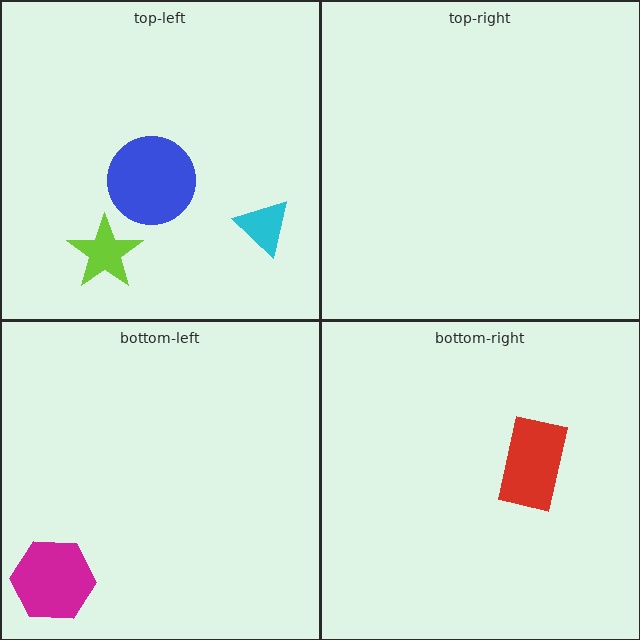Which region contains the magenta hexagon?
The bottom-left region.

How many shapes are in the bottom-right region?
1.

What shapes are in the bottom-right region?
The red rectangle.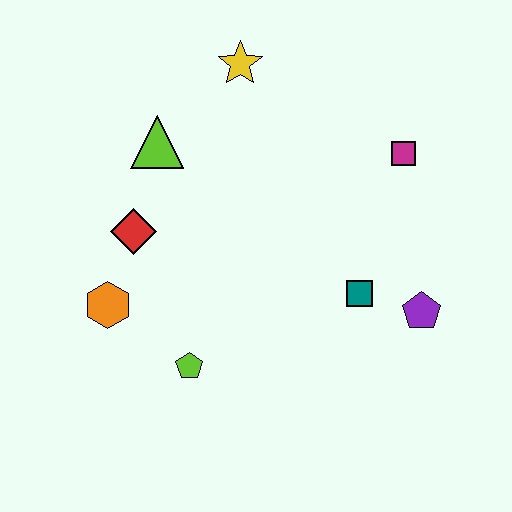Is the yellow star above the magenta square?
Yes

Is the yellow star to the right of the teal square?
No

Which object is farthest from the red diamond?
The purple pentagon is farthest from the red diamond.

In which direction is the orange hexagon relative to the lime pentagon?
The orange hexagon is to the left of the lime pentagon.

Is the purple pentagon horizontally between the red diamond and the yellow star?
No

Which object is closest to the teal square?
The purple pentagon is closest to the teal square.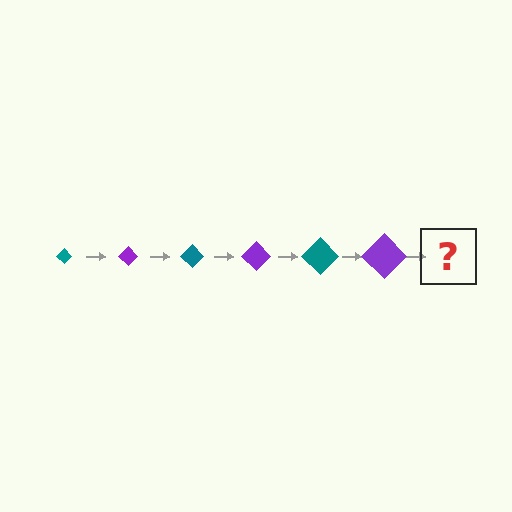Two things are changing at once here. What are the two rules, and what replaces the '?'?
The two rules are that the diamond grows larger each step and the color cycles through teal and purple. The '?' should be a teal diamond, larger than the previous one.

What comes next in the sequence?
The next element should be a teal diamond, larger than the previous one.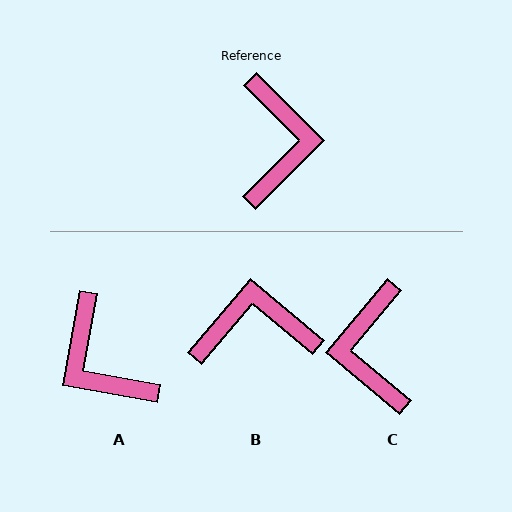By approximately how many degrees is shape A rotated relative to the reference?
Approximately 145 degrees clockwise.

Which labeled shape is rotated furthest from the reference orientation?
C, about 175 degrees away.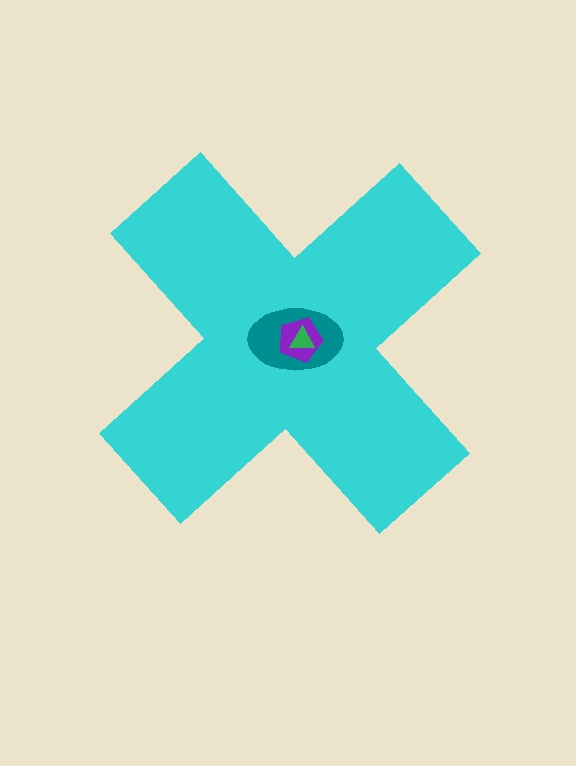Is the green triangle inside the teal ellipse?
Yes.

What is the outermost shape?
The cyan cross.